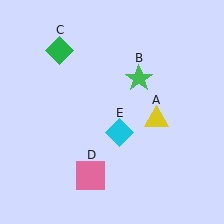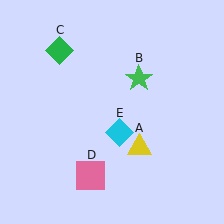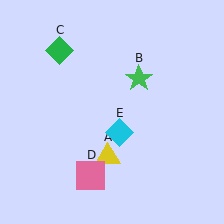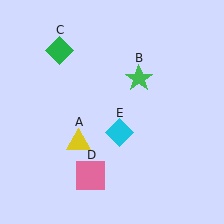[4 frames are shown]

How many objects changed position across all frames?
1 object changed position: yellow triangle (object A).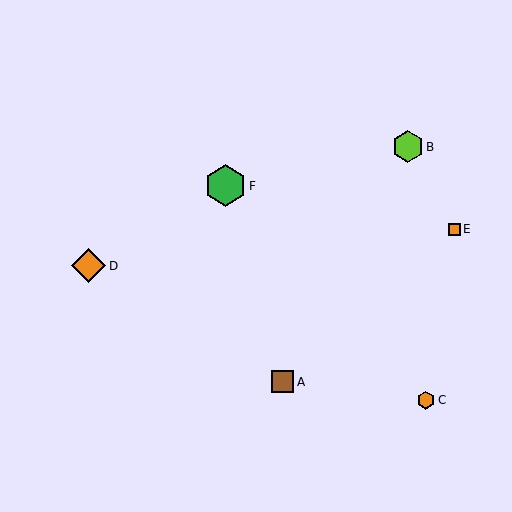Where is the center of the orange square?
The center of the orange square is at (454, 229).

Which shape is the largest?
The green hexagon (labeled F) is the largest.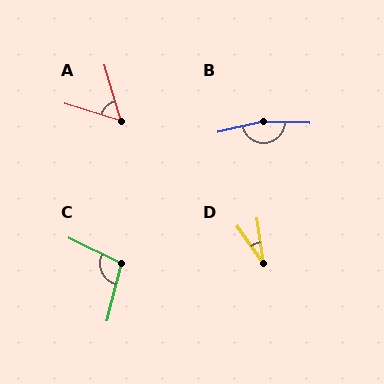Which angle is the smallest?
D, at approximately 26 degrees.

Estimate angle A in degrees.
Approximately 56 degrees.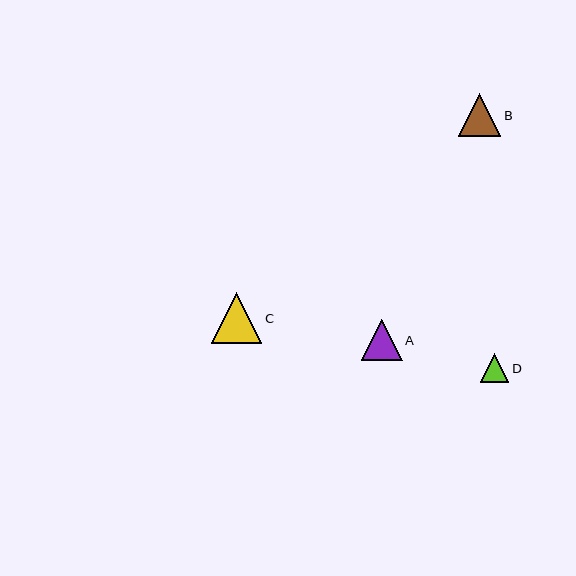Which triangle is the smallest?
Triangle D is the smallest with a size of approximately 28 pixels.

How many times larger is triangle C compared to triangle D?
Triangle C is approximately 1.8 times the size of triangle D.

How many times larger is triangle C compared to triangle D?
Triangle C is approximately 1.8 times the size of triangle D.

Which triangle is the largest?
Triangle C is the largest with a size of approximately 51 pixels.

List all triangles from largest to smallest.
From largest to smallest: C, B, A, D.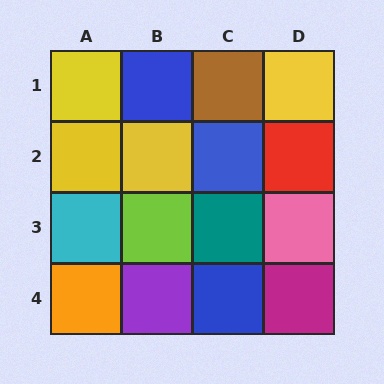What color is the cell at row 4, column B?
Purple.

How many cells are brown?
1 cell is brown.